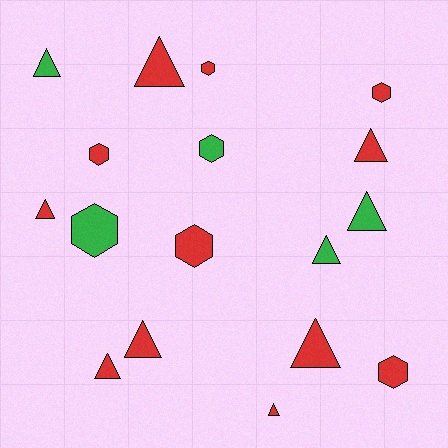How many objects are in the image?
There are 17 objects.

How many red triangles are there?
There are 7 red triangles.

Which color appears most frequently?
Red, with 12 objects.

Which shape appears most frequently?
Triangle, with 10 objects.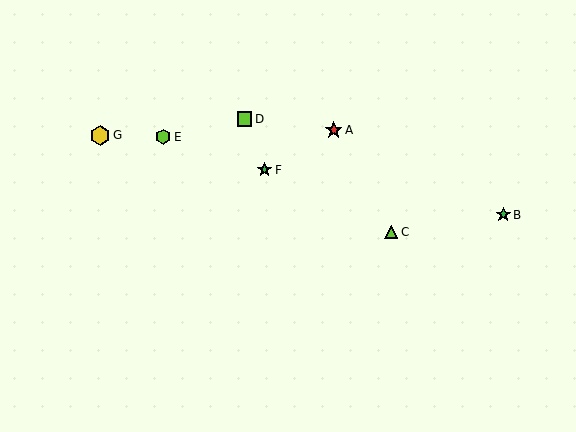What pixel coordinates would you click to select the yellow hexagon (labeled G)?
Click at (100, 136) to select the yellow hexagon G.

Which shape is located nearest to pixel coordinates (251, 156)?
The green star (labeled F) at (264, 170) is nearest to that location.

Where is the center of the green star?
The center of the green star is at (503, 215).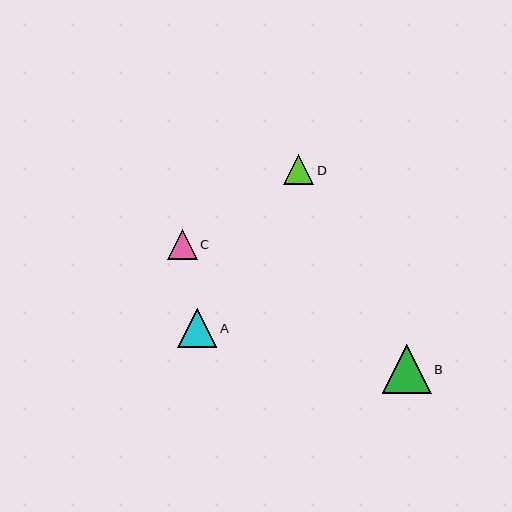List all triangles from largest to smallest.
From largest to smallest: B, A, D, C.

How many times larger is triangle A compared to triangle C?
Triangle A is approximately 1.3 times the size of triangle C.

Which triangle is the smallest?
Triangle C is the smallest with a size of approximately 30 pixels.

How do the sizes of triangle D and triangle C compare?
Triangle D and triangle C are approximately the same size.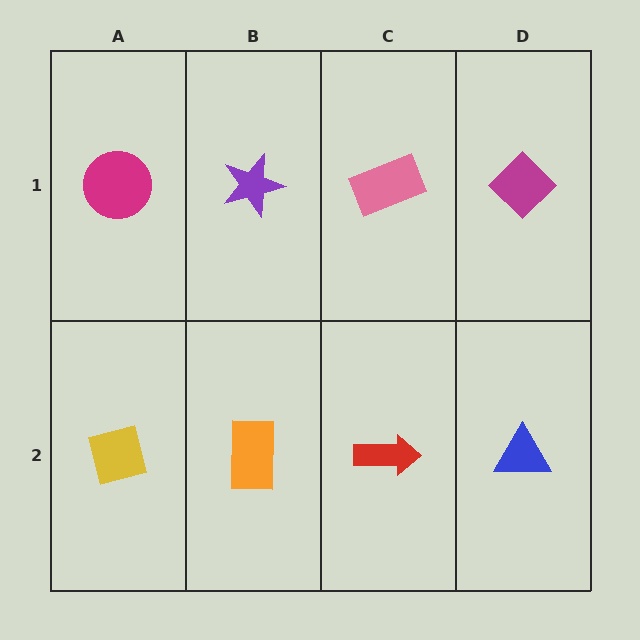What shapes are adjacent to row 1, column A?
A yellow square (row 2, column A), a purple star (row 1, column B).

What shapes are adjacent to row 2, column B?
A purple star (row 1, column B), a yellow square (row 2, column A), a red arrow (row 2, column C).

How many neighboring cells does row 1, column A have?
2.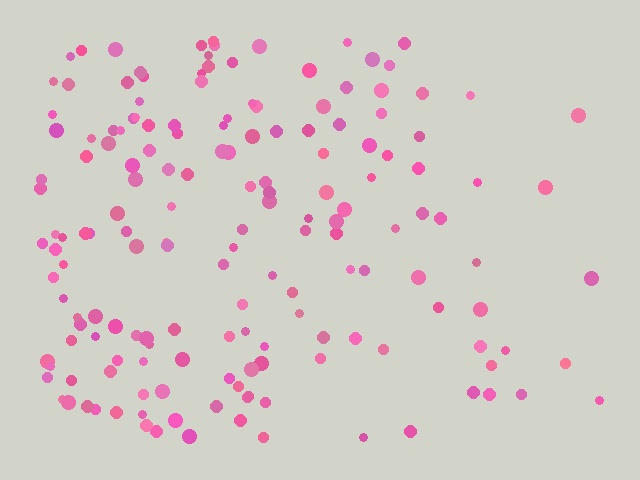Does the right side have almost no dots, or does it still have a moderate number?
Still a moderate number, just noticeably fewer than the left.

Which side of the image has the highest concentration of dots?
The left.